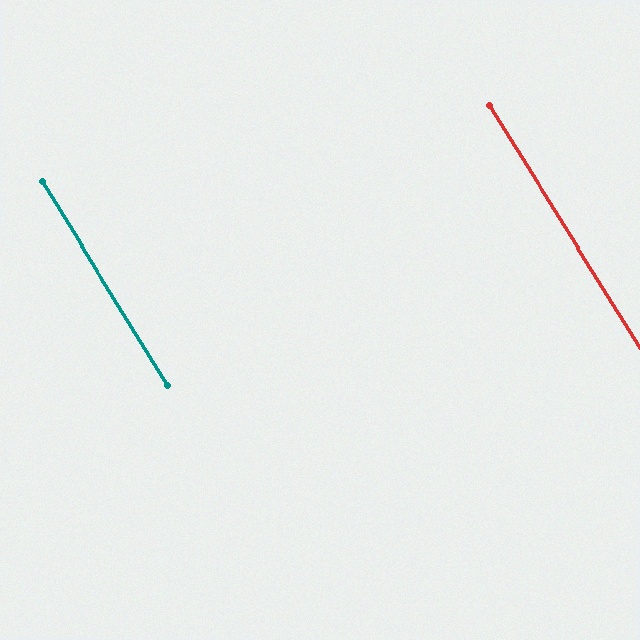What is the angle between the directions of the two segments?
Approximately 0 degrees.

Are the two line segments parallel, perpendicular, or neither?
Parallel — their directions differ by only 0.2°.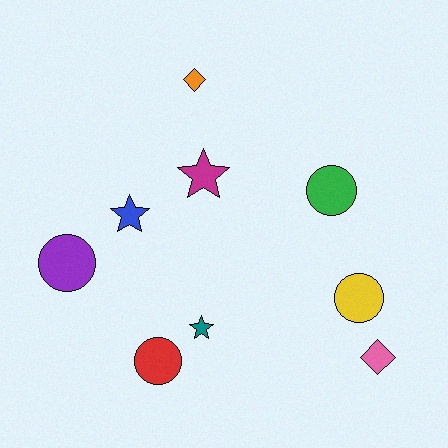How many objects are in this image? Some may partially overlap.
There are 9 objects.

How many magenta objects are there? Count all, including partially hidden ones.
There is 1 magenta object.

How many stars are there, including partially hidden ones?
There are 3 stars.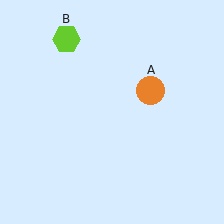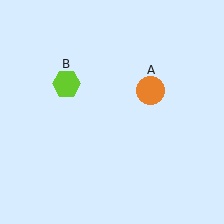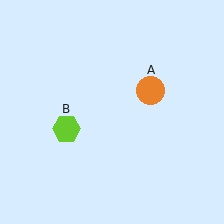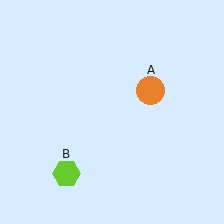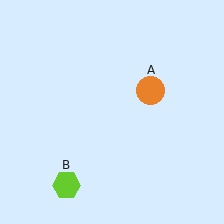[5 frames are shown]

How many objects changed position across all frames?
1 object changed position: lime hexagon (object B).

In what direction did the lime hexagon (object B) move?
The lime hexagon (object B) moved down.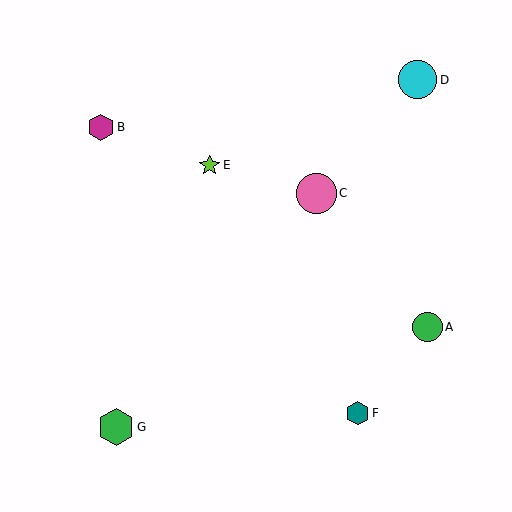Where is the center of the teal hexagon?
The center of the teal hexagon is at (357, 413).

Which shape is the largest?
The pink circle (labeled C) is the largest.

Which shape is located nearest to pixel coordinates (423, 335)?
The green circle (labeled A) at (428, 327) is nearest to that location.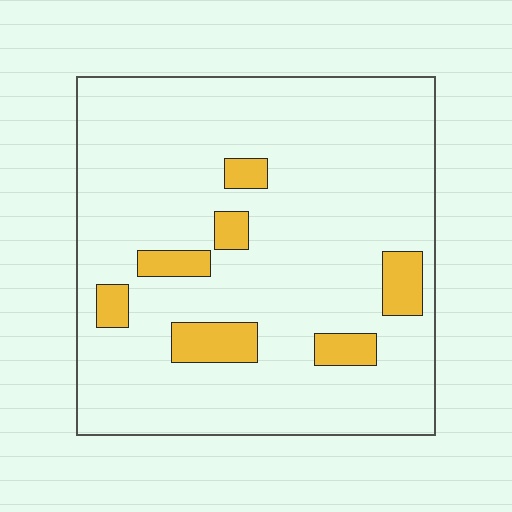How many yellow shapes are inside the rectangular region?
7.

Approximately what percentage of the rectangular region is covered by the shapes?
Approximately 10%.